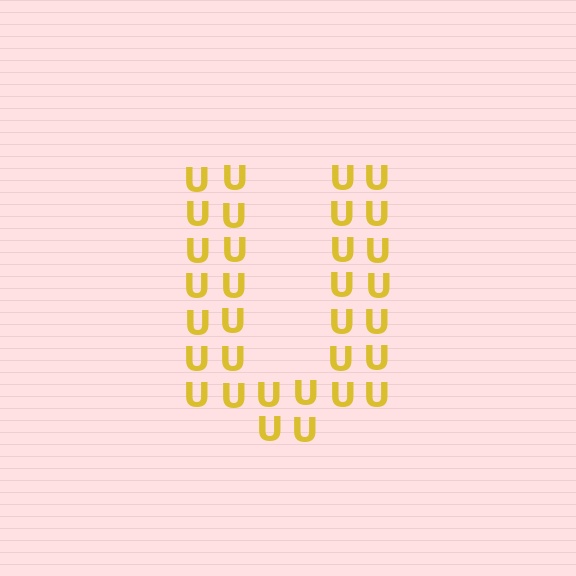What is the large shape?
The large shape is the letter U.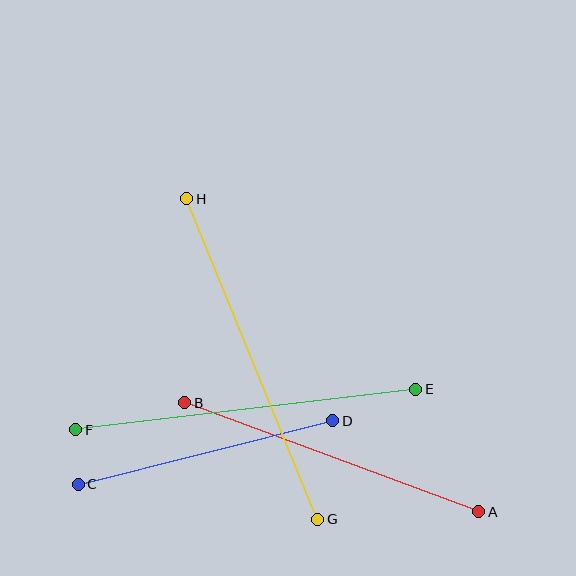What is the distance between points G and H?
The distance is approximately 346 pixels.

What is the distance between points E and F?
The distance is approximately 342 pixels.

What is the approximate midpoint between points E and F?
The midpoint is at approximately (246, 409) pixels.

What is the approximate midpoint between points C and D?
The midpoint is at approximately (205, 453) pixels.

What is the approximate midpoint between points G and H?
The midpoint is at approximately (252, 359) pixels.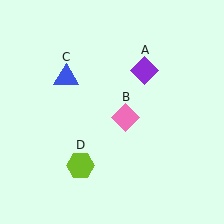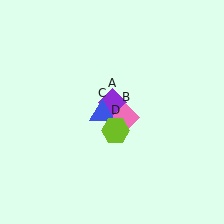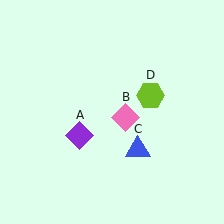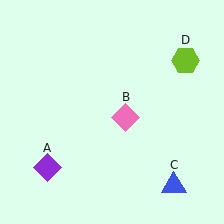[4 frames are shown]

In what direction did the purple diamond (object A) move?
The purple diamond (object A) moved down and to the left.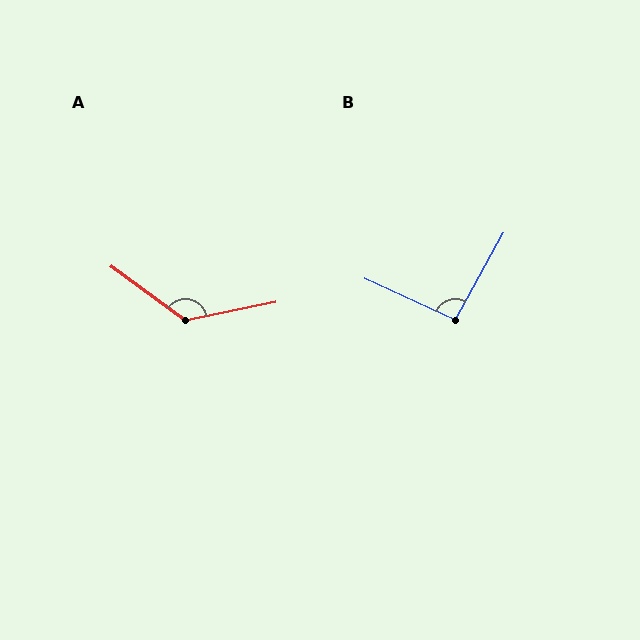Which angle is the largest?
A, at approximately 132 degrees.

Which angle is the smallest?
B, at approximately 95 degrees.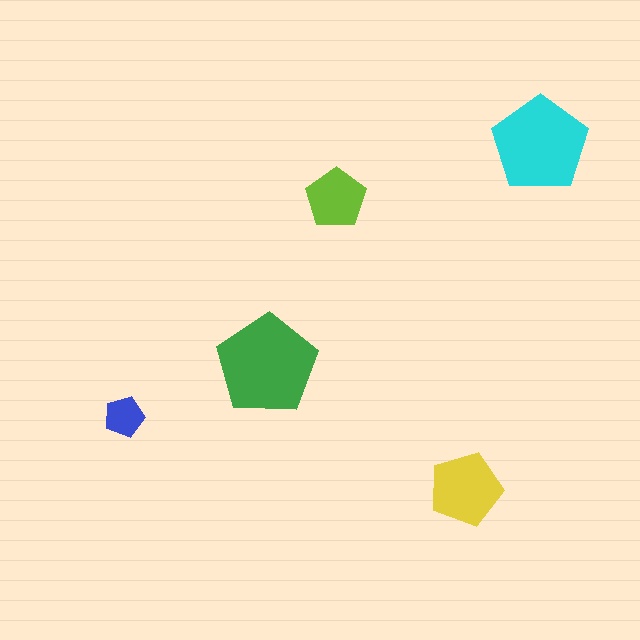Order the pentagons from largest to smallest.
the green one, the cyan one, the yellow one, the lime one, the blue one.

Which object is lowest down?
The yellow pentagon is bottommost.